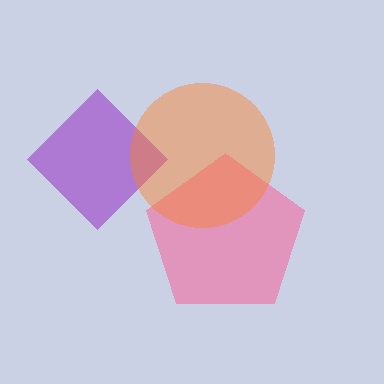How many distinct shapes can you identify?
There are 3 distinct shapes: a pink pentagon, a purple diamond, an orange circle.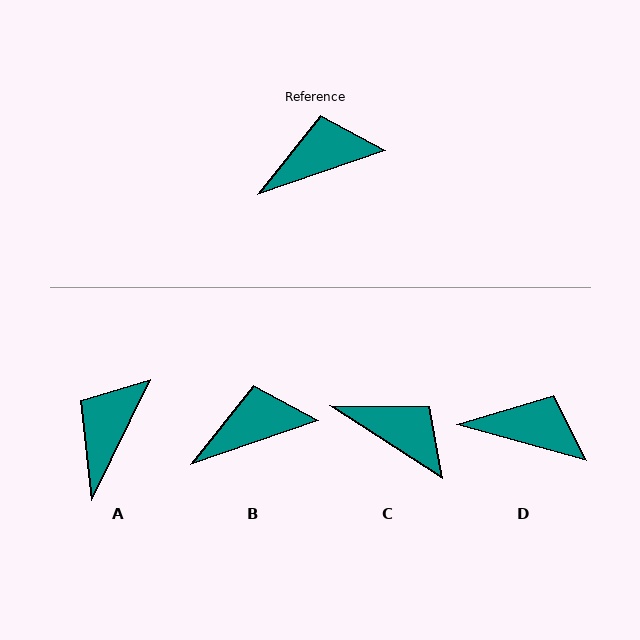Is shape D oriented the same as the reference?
No, it is off by about 35 degrees.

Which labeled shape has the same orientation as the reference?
B.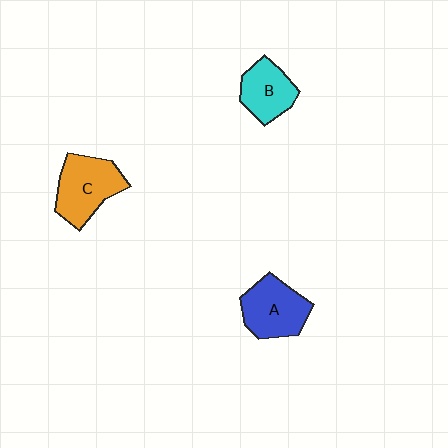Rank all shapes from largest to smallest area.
From largest to smallest: C (orange), A (blue), B (cyan).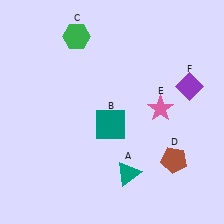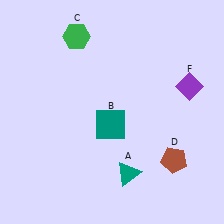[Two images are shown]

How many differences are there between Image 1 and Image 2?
There is 1 difference between the two images.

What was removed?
The pink star (E) was removed in Image 2.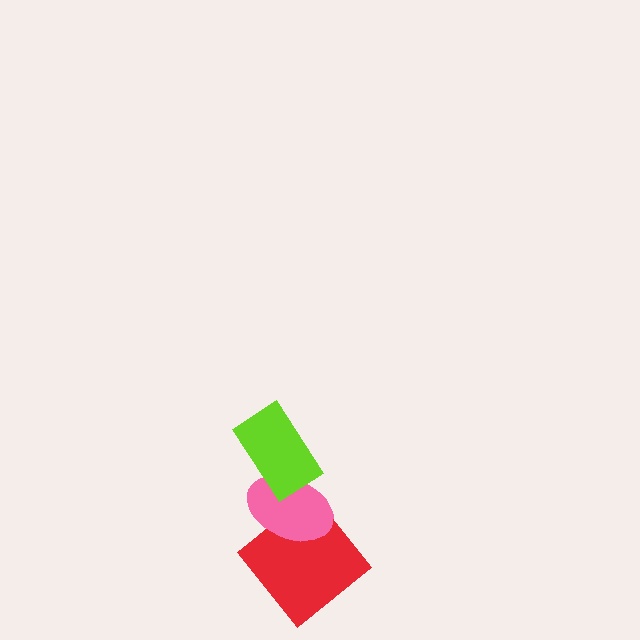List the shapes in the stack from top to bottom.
From top to bottom: the lime rectangle, the pink ellipse, the red diamond.